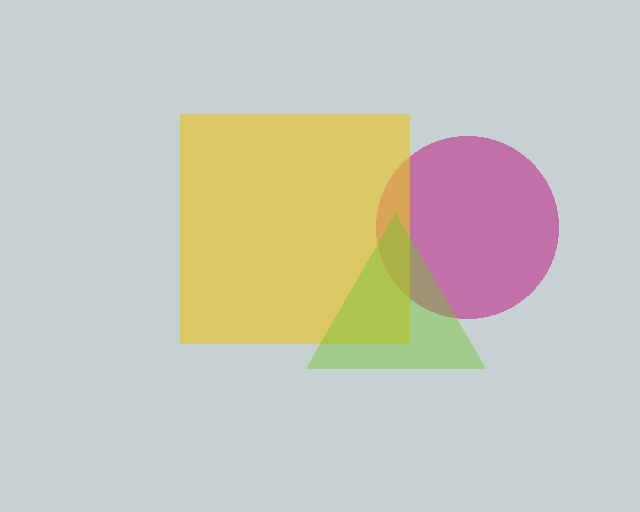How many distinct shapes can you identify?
There are 3 distinct shapes: a magenta circle, a yellow square, a lime triangle.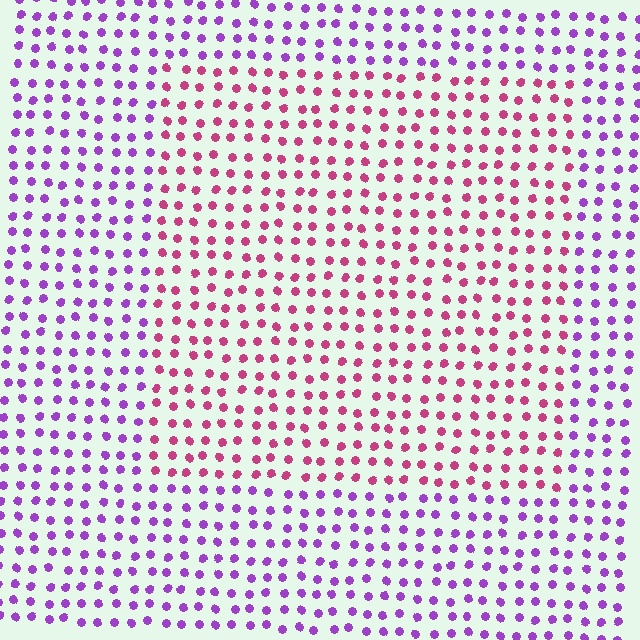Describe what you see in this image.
The image is filled with small purple elements in a uniform arrangement. A rectangle-shaped region is visible where the elements are tinted to a slightly different hue, forming a subtle color boundary.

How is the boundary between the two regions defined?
The boundary is defined purely by a slight shift in hue (about 49 degrees). Spacing, size, and orientation are identical on both sides.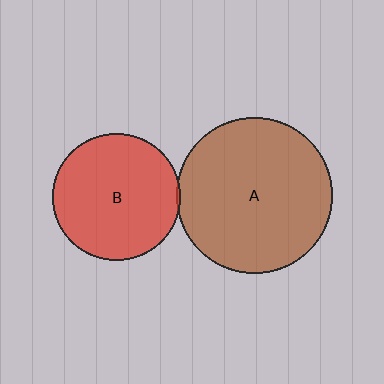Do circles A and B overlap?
Yes.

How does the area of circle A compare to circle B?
Approximately 1.5 times.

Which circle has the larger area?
Circle A (brown).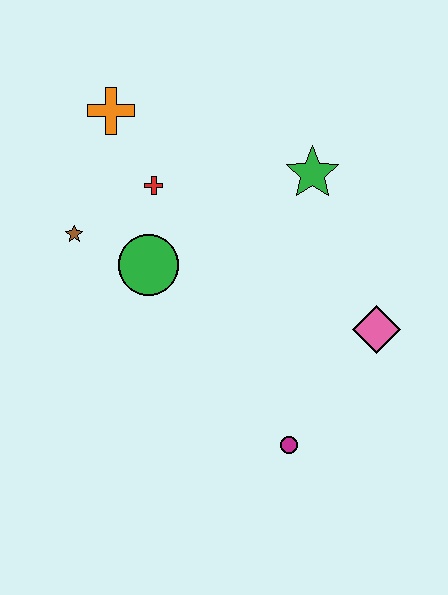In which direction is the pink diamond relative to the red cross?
The pink diamond is to the right of the red cross.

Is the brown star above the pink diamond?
Yes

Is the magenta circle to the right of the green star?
No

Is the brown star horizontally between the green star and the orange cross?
No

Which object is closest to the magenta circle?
The pink diamond is closest to the magenta circle.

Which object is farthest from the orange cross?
The magenta circle is farthest from the orange cross.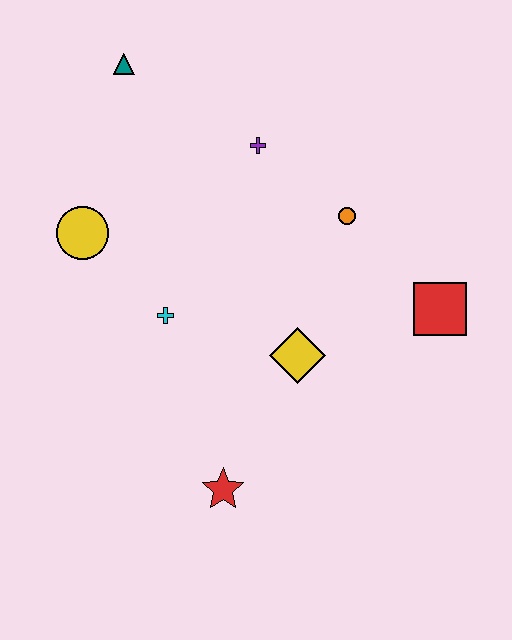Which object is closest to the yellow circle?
The cyan cross is closest to the yellow circle.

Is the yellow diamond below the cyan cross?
Yes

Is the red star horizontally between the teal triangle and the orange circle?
Yes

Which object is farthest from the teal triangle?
The red star is farthest from the teal triangle.